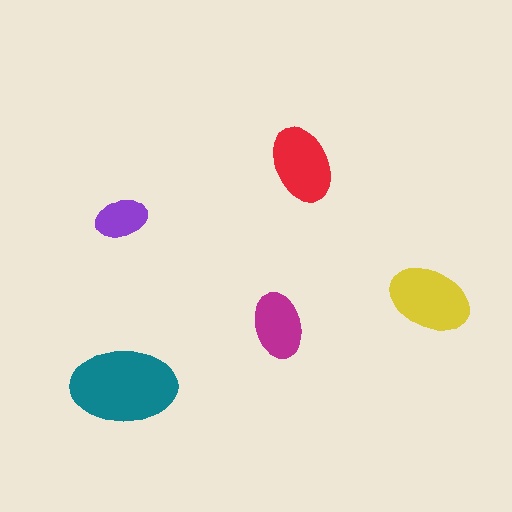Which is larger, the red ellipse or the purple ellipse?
The red one.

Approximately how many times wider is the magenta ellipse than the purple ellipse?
About 1.5 times wider.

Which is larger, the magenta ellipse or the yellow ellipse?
The yellow one.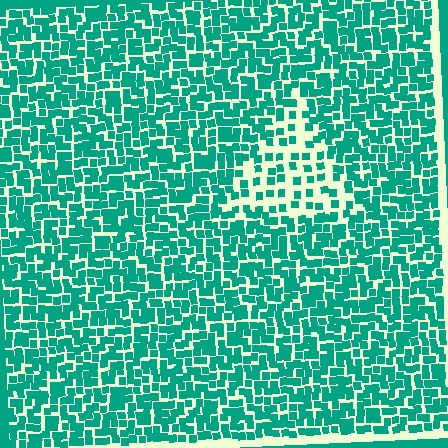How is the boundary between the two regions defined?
The boundary is defined by a change in element density (approximately 2.2x ratio). All elements are the same color, size, and shape.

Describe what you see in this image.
The image contains small teal elements arranged at two different densities. A triangle-shaped region is visible where the elements are less densely packed than the surrounding area.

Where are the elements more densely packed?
The elements are more densely packed outside the triangle boundary.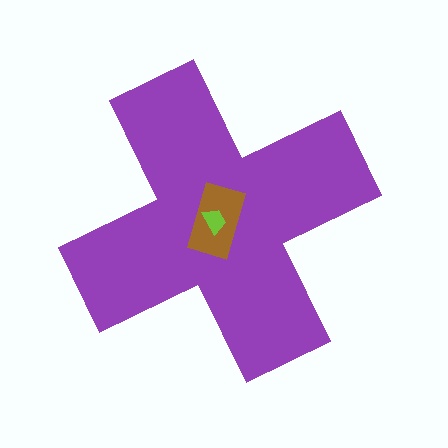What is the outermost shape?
The purple cross.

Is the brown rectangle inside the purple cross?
Yes.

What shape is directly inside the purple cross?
The brown rectangle.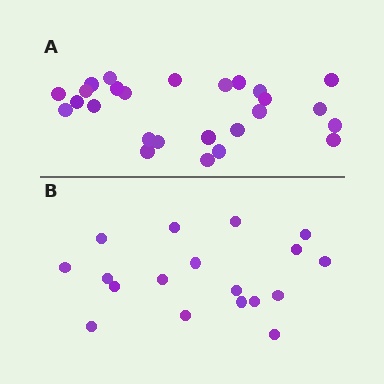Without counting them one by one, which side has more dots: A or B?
Region A (the top region) has more dots.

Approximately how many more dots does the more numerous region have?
Region A has roughly 8 or so more dots than region B.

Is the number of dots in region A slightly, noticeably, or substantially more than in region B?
Region A has noticeably more, but not dramatically so. The ratio is roughly 1.4 to 1.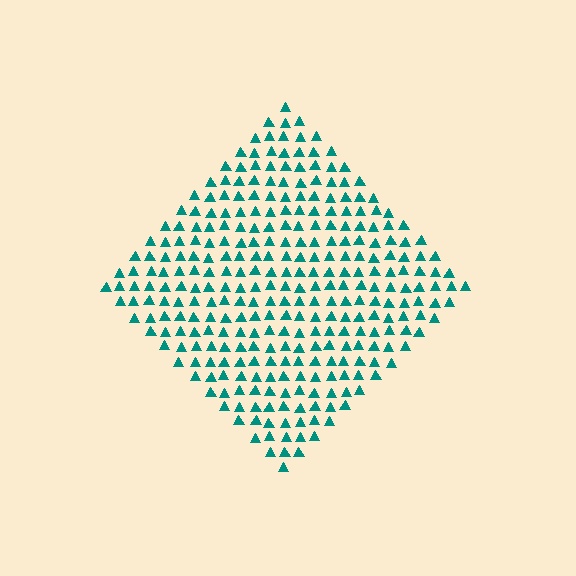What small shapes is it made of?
It is made of small triangles.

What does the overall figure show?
The overall figure shows a diamond.